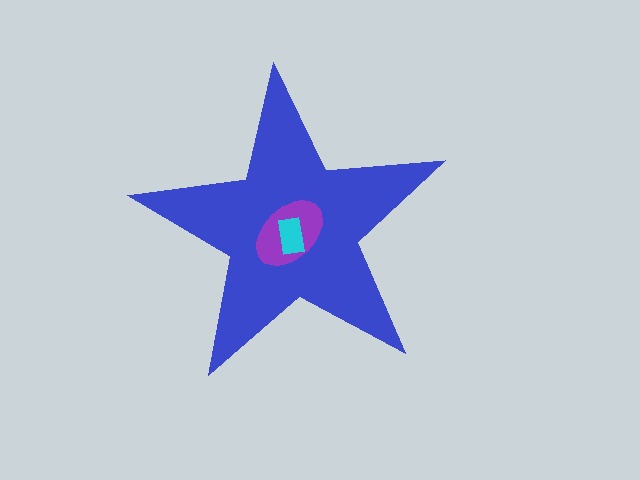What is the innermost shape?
The cyan rectangle.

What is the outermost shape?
The blue star.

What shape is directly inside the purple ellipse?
The cyan rectangle.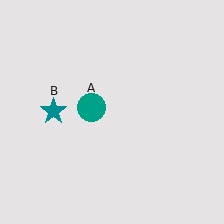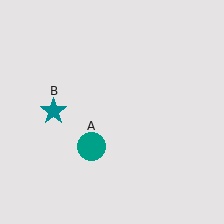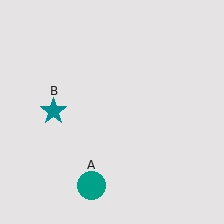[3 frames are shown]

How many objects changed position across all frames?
1 object changed position: teal circle (object A).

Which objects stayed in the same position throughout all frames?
Teal star (object B) remained stationary.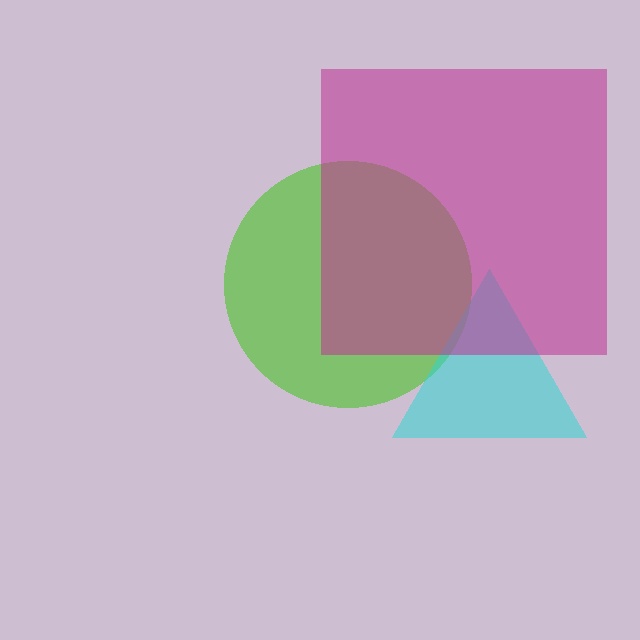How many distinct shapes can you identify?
There are 3 distinct shapes: a lime circle, a cyan triangle, a magenta square.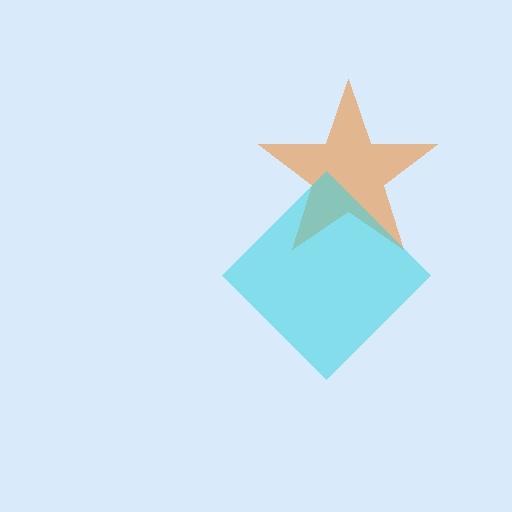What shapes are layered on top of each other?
The layered shapes are: an orange star, a cyan diamond.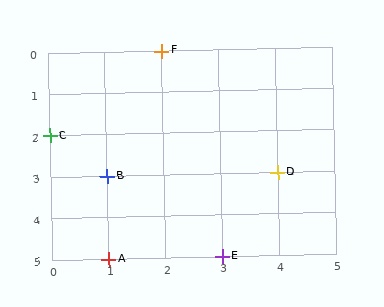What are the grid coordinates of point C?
Point C is at grid coordinates (0, 2).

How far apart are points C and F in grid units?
Points C and F are 2 columns and 2 rows apart (about 2.8 grid units diagonally).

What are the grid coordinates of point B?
Point B is at grid coordinates (1, 3).